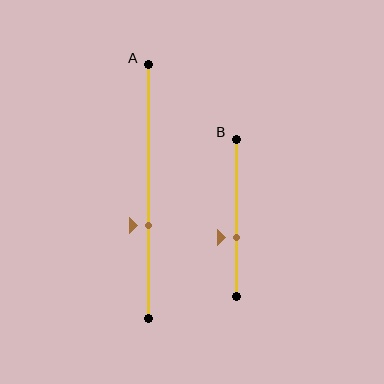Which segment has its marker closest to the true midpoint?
Segment B has its marker closest to the true midpoint.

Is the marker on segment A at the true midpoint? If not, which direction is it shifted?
No, the marker on segment A is shifted downward by about 13% of the segment length.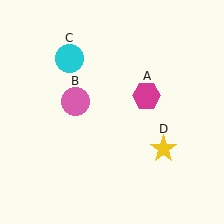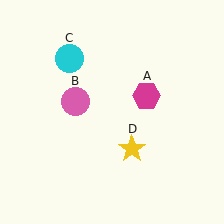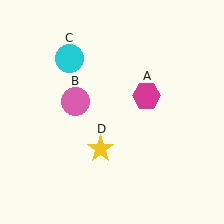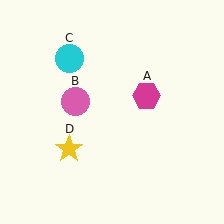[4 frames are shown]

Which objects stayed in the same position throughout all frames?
Magenta hexagon (object A) and pink circle (object B) and cyan circle (object C) remained stationary.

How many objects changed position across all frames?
1 object changed position: yellow star (object D).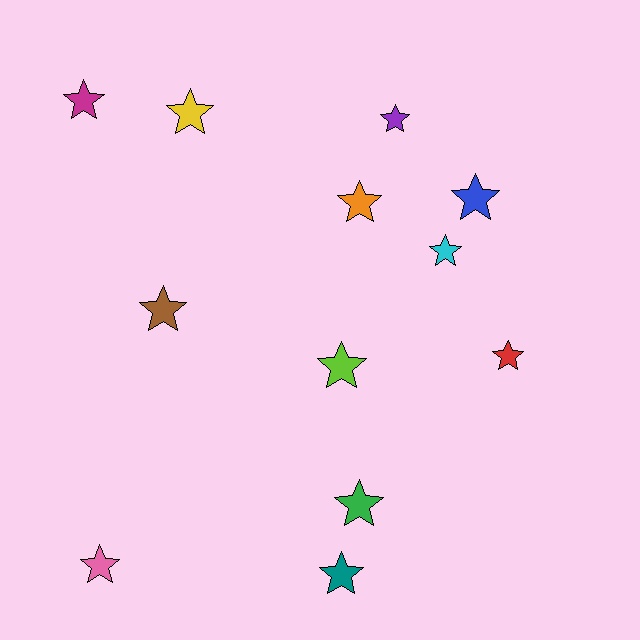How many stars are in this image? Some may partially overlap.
There are 12 stars.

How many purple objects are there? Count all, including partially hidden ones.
There is 1 purple object.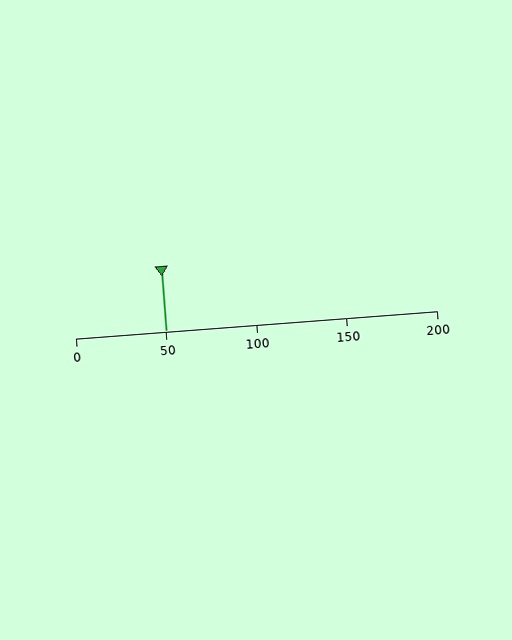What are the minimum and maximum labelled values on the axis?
The axis runs from 0 to 200.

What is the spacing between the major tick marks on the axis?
The major ticks are spaced 50 apart.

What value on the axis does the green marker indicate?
The marker indicates approximately 50.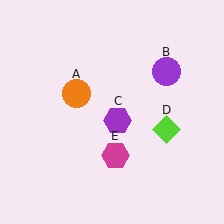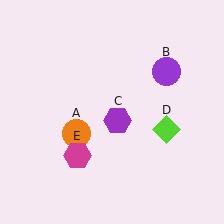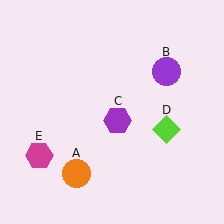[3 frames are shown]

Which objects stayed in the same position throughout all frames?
Purple circle (object B) and purple hexagon (object C) and lime diamond (object D) remained stationary.